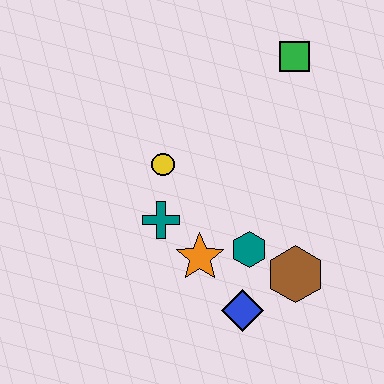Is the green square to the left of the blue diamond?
No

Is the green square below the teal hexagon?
No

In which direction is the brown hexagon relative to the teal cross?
The brown hexagon is to the right of the teal cross.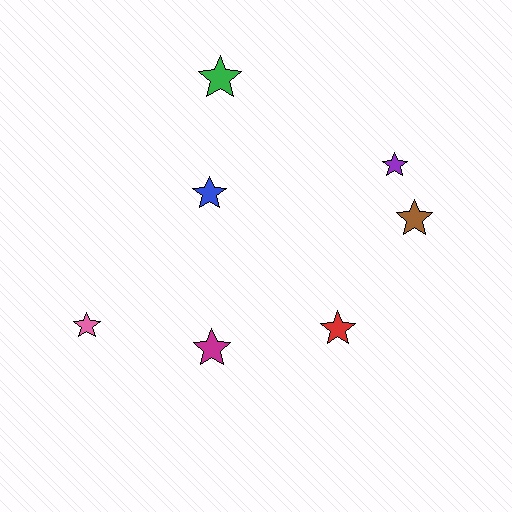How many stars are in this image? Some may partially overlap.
There are 7 stars.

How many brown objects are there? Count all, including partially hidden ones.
There is 1 brown object.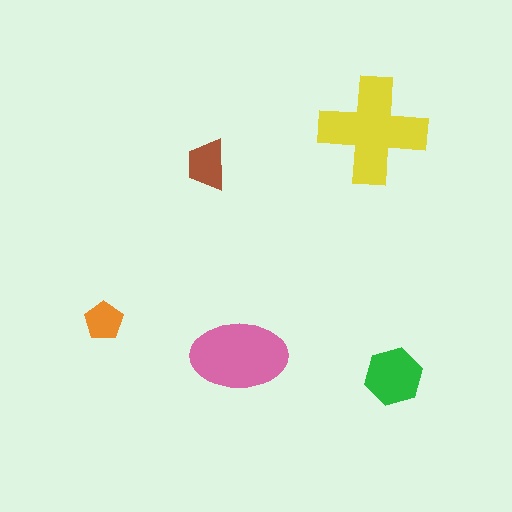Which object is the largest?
The yellow cross.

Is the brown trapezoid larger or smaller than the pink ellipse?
Smaller.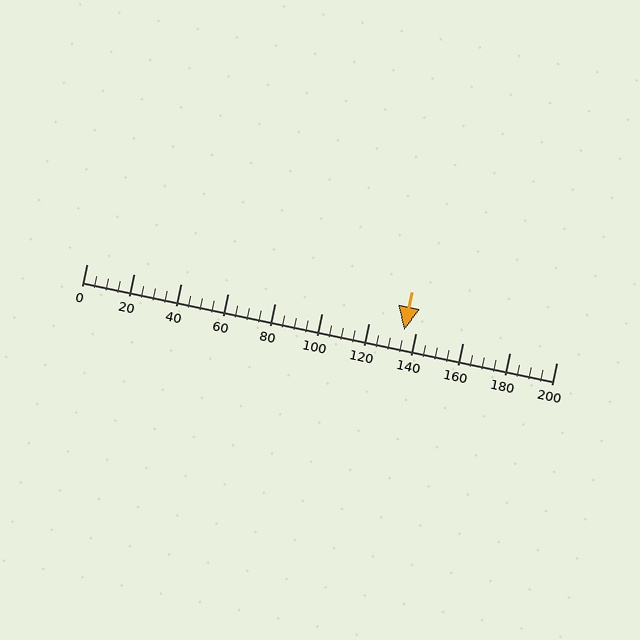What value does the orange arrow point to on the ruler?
The orange arrow points to approximately 135.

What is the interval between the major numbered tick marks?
The major tick marks are spaced 20 units apart.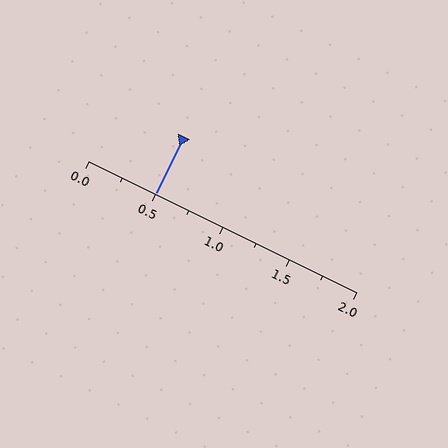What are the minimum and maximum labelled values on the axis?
The axis runs from 0.0 to 2.0.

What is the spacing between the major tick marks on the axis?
The major ticks are spaced 0.5 apart.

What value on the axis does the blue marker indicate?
The marker indicates approximately 0.5.